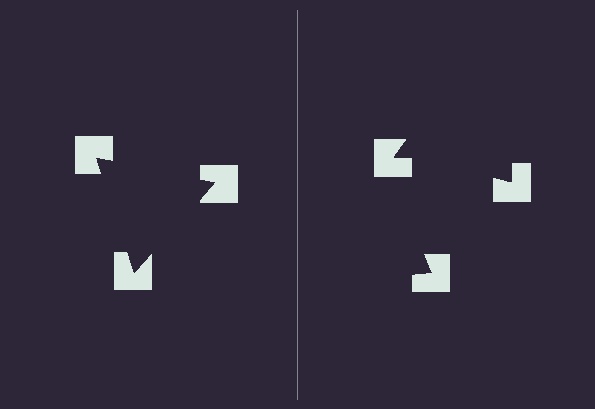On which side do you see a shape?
An illusory triangle appears on the left side. On the right side the wedge cuts are rotated, so no coherent shape forms.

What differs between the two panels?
The notched squares are positioned identically on both sides; only the wedge orientations differ. On the left they align to a triangle; on the right they are misaligned.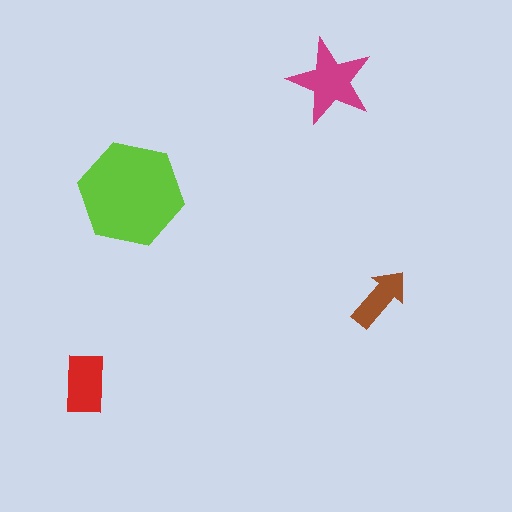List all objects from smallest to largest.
The brown arrow, the red rectangle, the magenta star, the lime hexagon.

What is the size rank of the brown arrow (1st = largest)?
4th.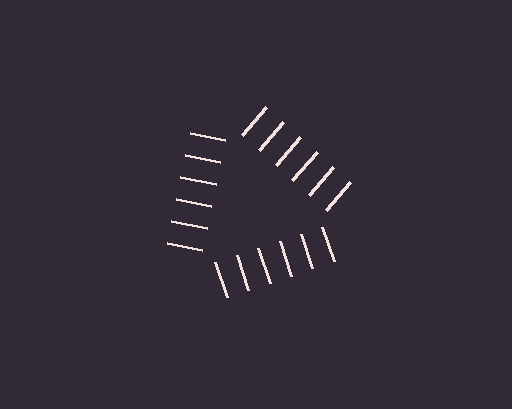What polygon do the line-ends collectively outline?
An illusory triangle — the line segments terminate on its edges but no continuous stroke is drawn.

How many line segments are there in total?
18 — 6 along each of the 3 edges.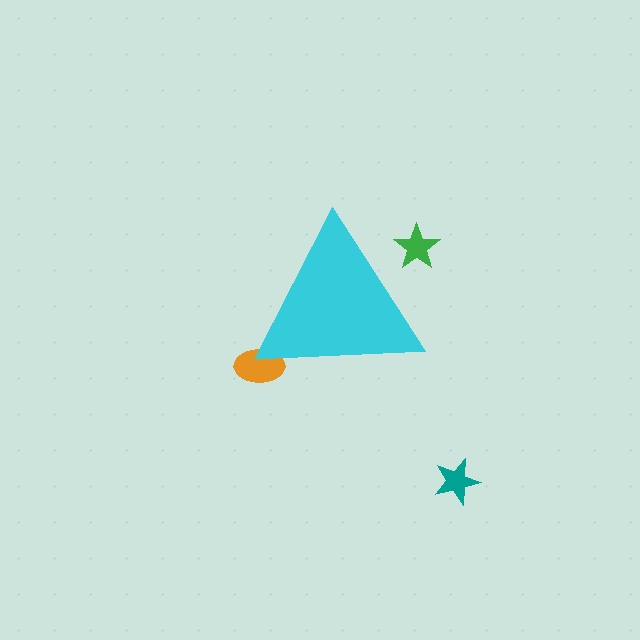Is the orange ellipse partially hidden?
Yes, the orange ellipse is partially hidden behind the cyan triangle.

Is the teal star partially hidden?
No, the teal star is fully visible.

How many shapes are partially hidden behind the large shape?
2 shapes are partially hidden.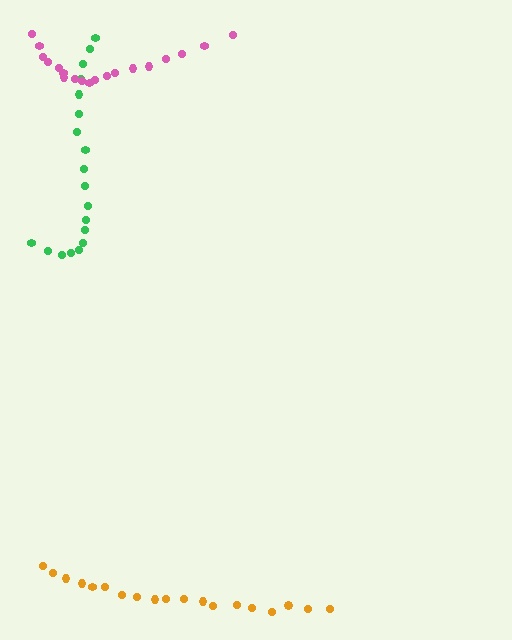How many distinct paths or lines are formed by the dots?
There are 3 distinct paths.